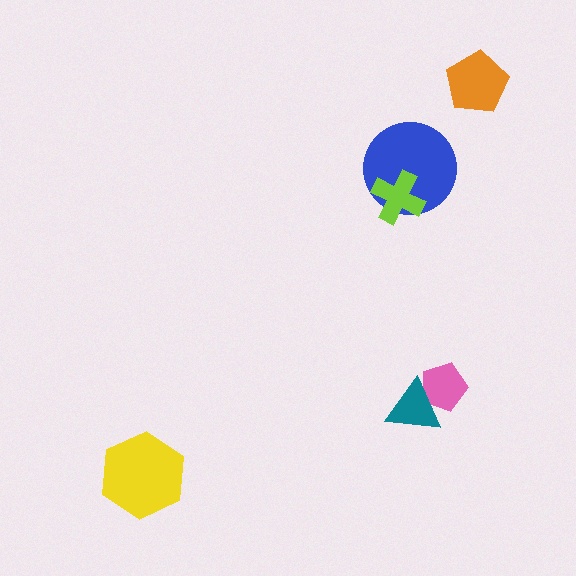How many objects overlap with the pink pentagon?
1 object overlaps with the pink pentagon.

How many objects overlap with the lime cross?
1 object overlaps with the lime cross.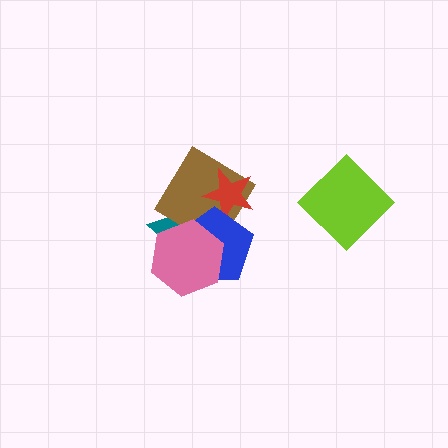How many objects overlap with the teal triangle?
4 objects overlap with the teal triangle.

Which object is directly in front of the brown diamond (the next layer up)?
The red star is directly in front of the brown diamond.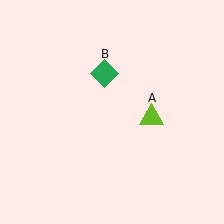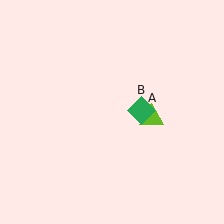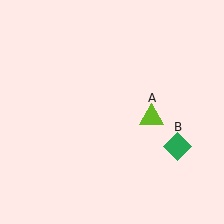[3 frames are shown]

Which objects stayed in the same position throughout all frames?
Lime triangle (object A) remained stationary.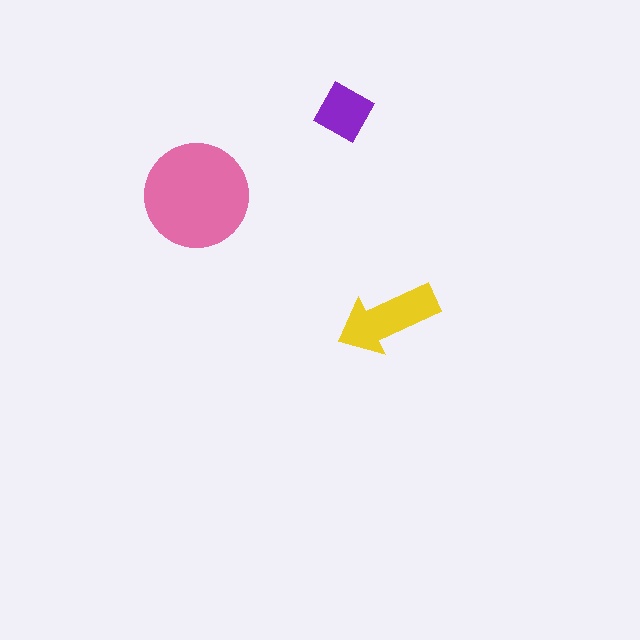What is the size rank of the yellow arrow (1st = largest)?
2nd.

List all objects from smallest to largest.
The purple diamond, the yellow arrow, the pink circle.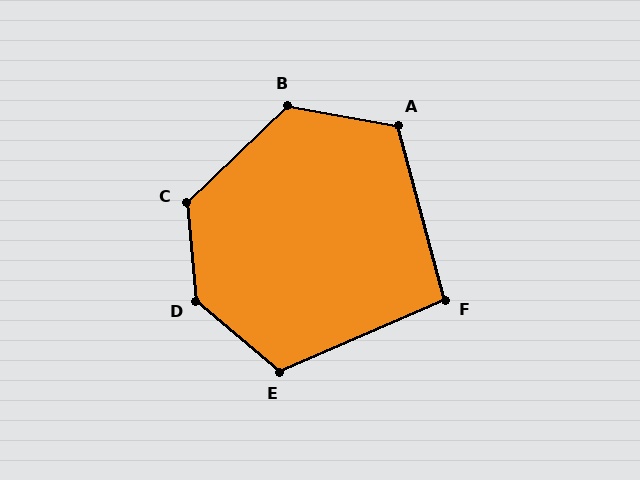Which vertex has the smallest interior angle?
F, at approximately 99 degrees.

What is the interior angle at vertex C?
Approximately 129 degrees (obtuse).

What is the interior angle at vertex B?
Approximately 126 degrees (obtuse).